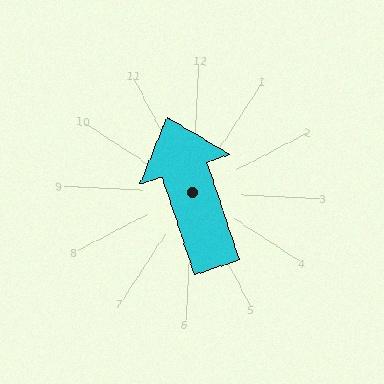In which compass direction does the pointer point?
North.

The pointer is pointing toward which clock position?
Roughly 11 o'clock.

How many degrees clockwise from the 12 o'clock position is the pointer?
Approximately 339 degrees.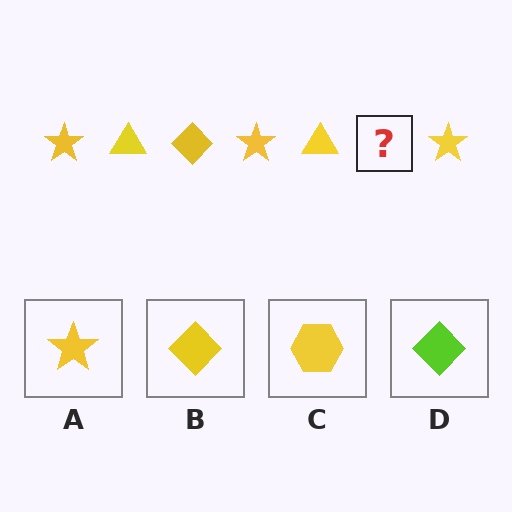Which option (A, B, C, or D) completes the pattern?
B.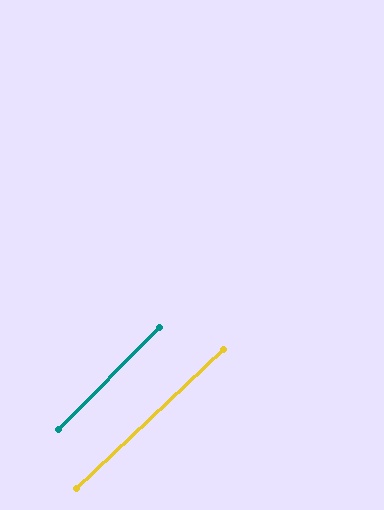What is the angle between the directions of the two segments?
Approximately 2 degrees.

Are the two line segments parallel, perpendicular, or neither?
Parallel — their directions differ by only 1.8°.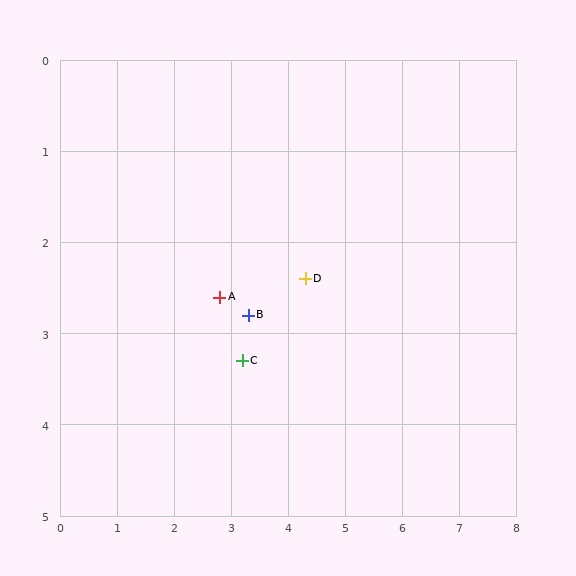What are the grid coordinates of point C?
Point C is at approximately (3.2, 3.3).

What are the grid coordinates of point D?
Point D is at approximately (4.3, 2.4).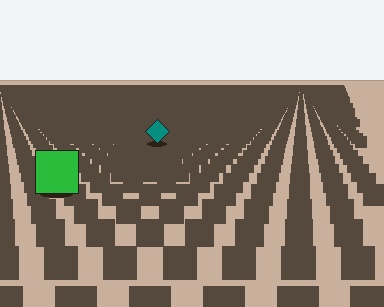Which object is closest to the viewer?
The green square is closest. The texture marks near it are larger and more spread out.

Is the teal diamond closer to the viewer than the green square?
No. The green square is closer — you can tell from the texture gradient: the ground texture is coarser near it.